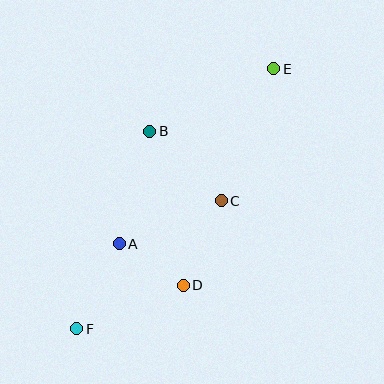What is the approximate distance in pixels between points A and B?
The distance between A and B is approximately 117 pixels.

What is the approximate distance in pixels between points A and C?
The distance between A and C is approximately 111 pixels.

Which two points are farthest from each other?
Points E and F are farthest from each other.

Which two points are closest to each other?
Points A and D are closest to each other.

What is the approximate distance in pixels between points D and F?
The distance between D and F is approximately 115 pixels.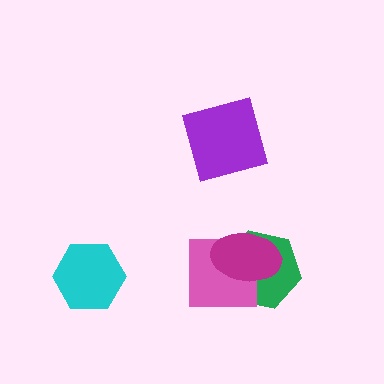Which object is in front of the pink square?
The magenta ellipse is in front of the pink square.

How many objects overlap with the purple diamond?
0 objects overlap with the purple diamond.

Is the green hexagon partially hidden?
Yes, it is partially covered by another shape.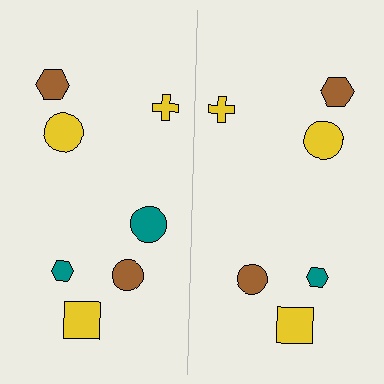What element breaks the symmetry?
A teal circle is missing from the right side.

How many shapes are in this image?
There are 13 shapes in this image.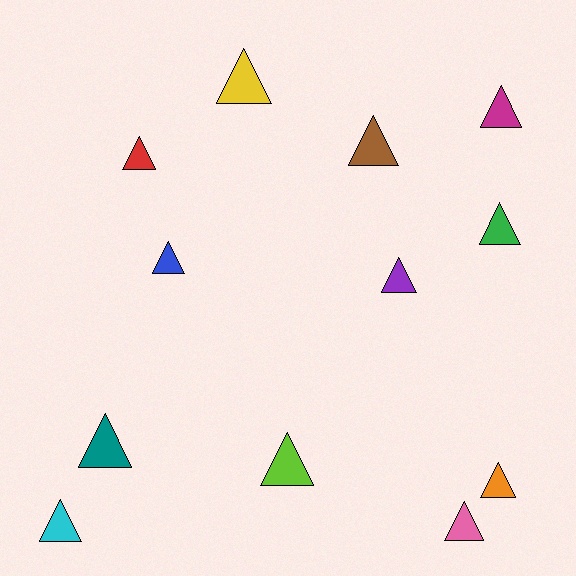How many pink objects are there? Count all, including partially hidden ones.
There is 1 pink object.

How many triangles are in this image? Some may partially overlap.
There are 12 triangles.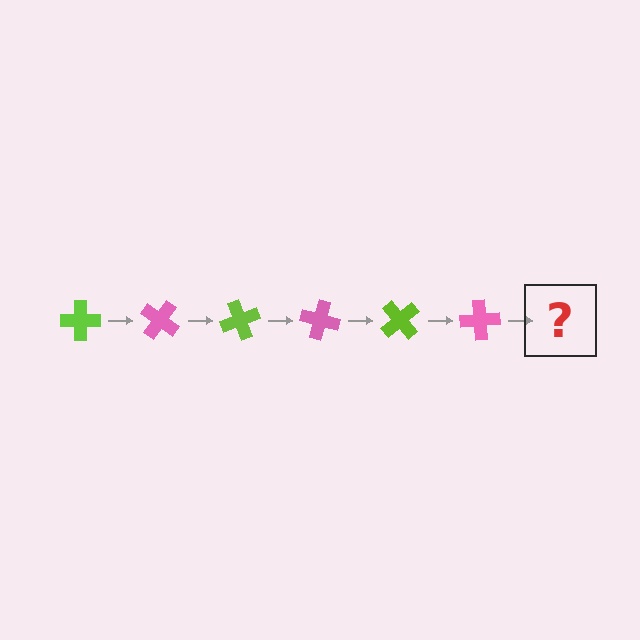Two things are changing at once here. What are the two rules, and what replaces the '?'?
The two rules are that it rotates 35 degrees each step and the color cycles through lime and pink. The '?' should be a lime cross, rotated 210 degrees from the start.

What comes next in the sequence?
The next element should be a lime cross, rotated 210 degrees from the start.